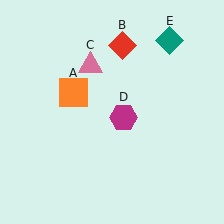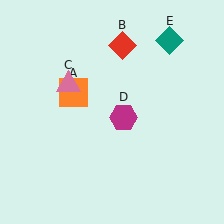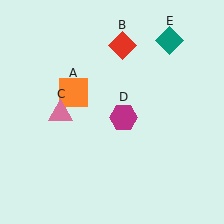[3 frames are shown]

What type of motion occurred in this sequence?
The pink triangle (object C) rotated counterclockwise around the center of the scene.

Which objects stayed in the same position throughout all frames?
Orange square (object A) and red diamond (object B) and magenta hexagon (object D) and teal diamond (object E) remained stationary.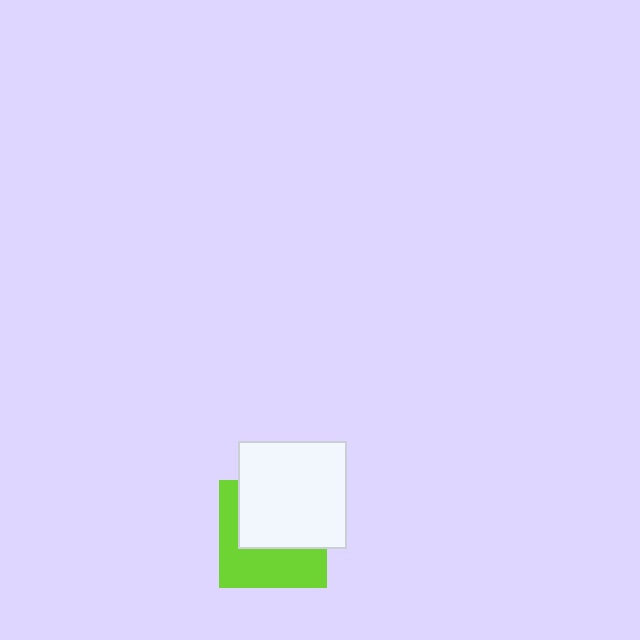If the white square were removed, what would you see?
You would see the complete lime square.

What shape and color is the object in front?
The object in front is a white square.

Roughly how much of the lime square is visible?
About half of it is visible (roughly 46%).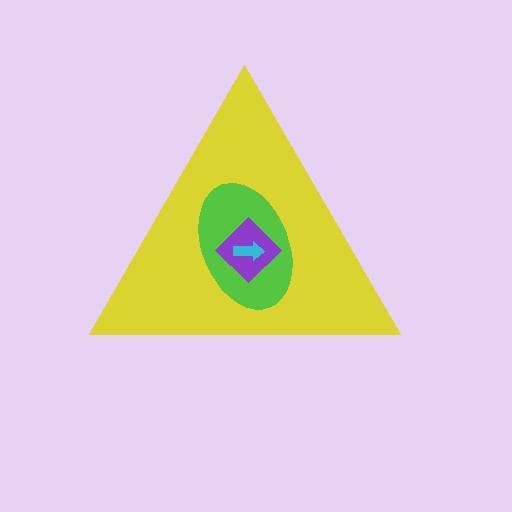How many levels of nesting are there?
4.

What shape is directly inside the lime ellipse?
The purple diamond.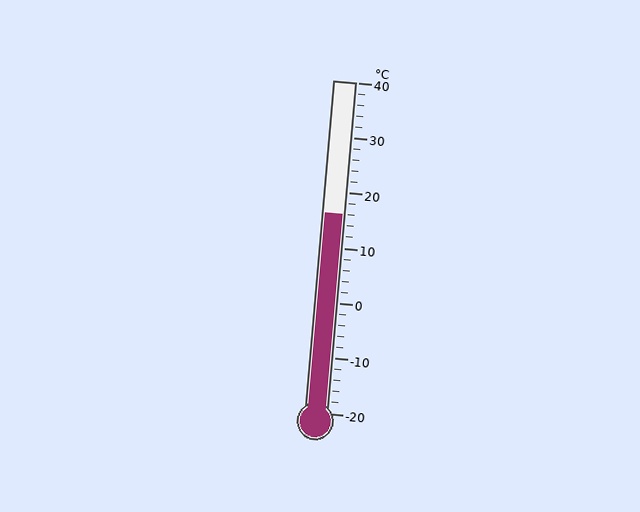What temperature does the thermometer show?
The thermometer shows approximately 16°C.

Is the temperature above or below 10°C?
The temperature is above 10°C.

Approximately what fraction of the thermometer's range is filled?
The thermometer is filled to approximately 60% of its range.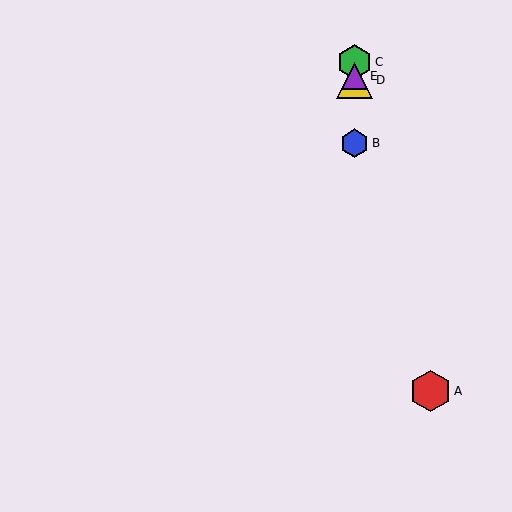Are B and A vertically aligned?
No, B is at x≈355 and A is at x≈431.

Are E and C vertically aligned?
Yes, both are at x≈355.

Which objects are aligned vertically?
Objects B, C, D, E are aligned vertically.